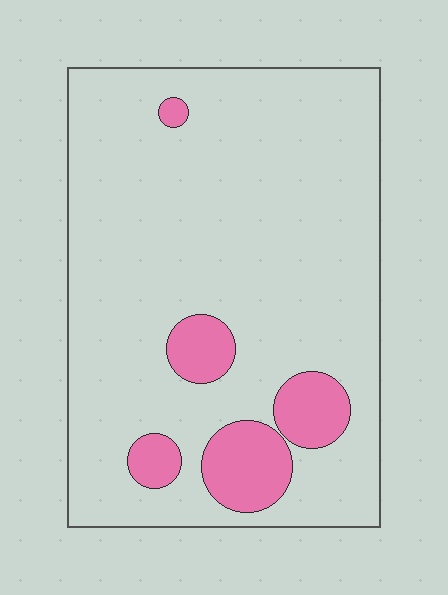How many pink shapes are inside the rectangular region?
5.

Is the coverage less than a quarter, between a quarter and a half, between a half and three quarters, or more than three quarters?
Less than a quarter.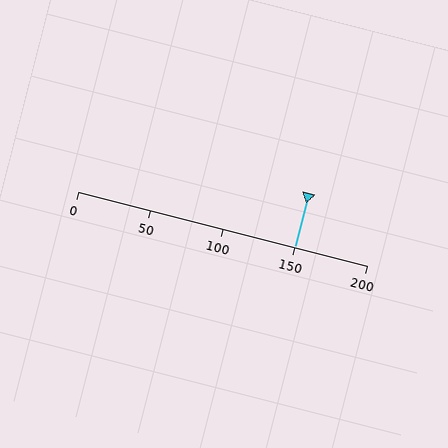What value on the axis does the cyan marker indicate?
The marker indicates approximately 150.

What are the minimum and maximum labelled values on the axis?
The axis runs from 0 to 200.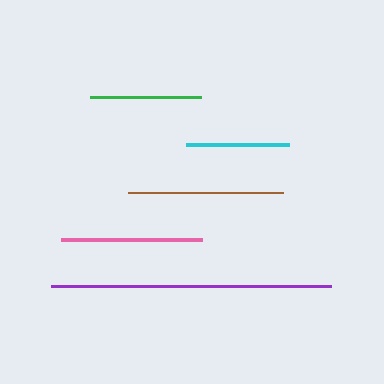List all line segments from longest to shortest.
From longest to shortest: purple, brown, pink, green, cyan.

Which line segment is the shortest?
The cyan line is the shortest at approximately 103 pixels.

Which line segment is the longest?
The purple line is the longest at approximately 280 pixels.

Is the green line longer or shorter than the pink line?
The pink line is longer than the green line.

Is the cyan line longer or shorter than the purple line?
The purple line is longer than the cyan line.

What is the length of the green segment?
The green segment is approximately 111 pixels long.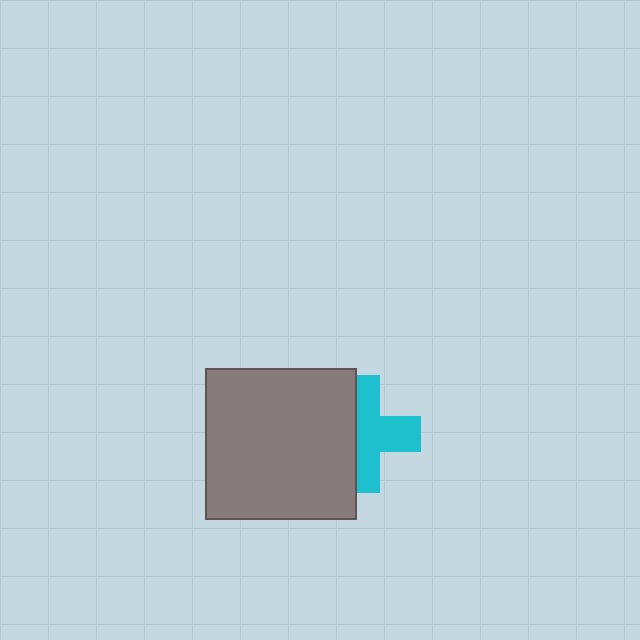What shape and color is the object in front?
The object in front is a gray square.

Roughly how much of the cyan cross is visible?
About half of it is visible (roughly 57%).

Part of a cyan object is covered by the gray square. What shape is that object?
It is a cross.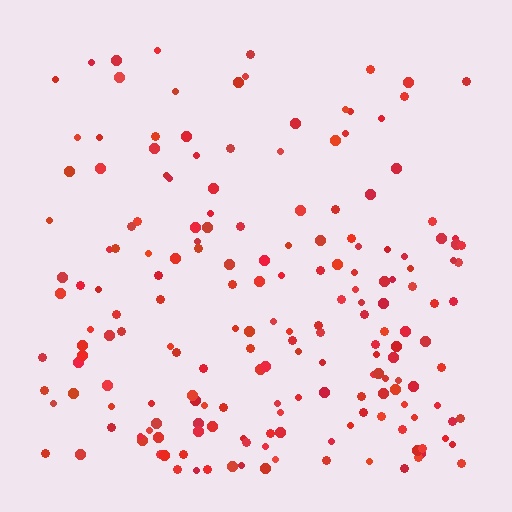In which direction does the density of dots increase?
From top to bottom, with the bottom side densest.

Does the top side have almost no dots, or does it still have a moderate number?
Still a moderate number, just noticeably fewer than the bottom.